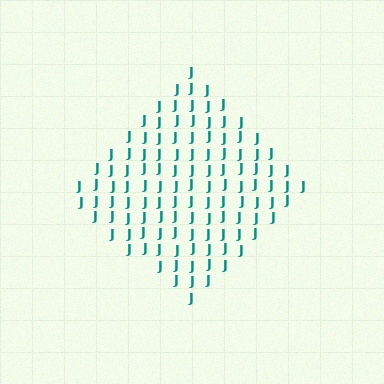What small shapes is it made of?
It is made of small letter J's.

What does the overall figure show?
The overall figure shows a diamond.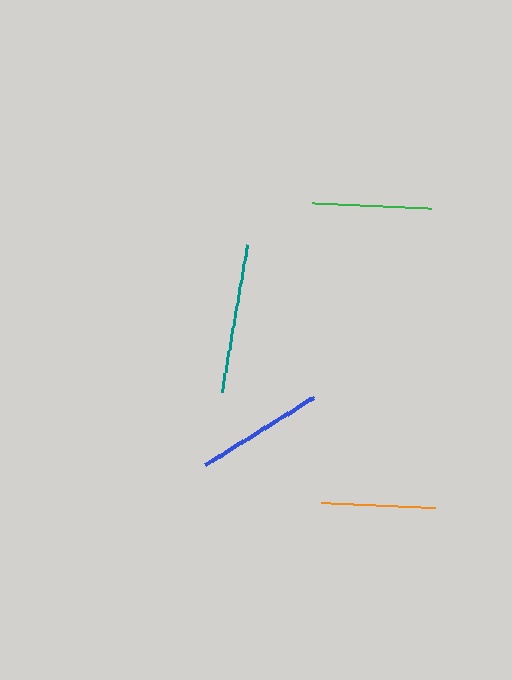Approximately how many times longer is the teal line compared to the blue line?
The teal line is approximately 1.2 times the length of the blue line.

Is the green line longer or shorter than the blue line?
The blue line is longer than the green line.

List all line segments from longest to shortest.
From longest to shortest: teal, blue, green, orange.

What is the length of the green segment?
The green segment is approximately 119 pixels long.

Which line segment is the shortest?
The orange line is the shortest at approximately 114 pixels.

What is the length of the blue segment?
The blue segment is approximately 127 pixels long.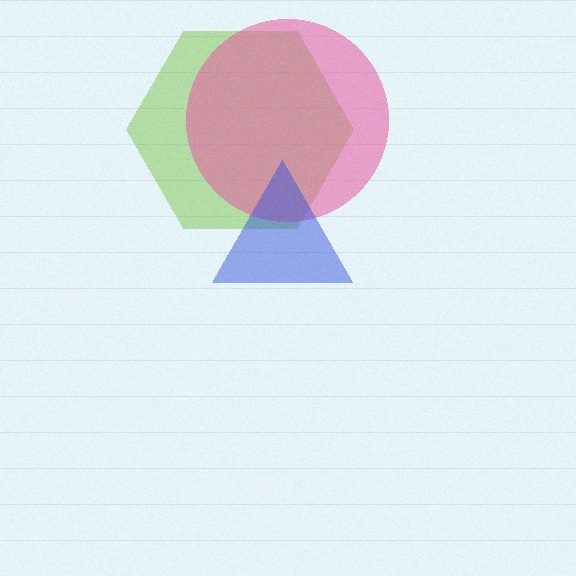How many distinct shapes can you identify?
There are 3 distinct shapes: a lime hexagon, a pink circle, a blue triangle.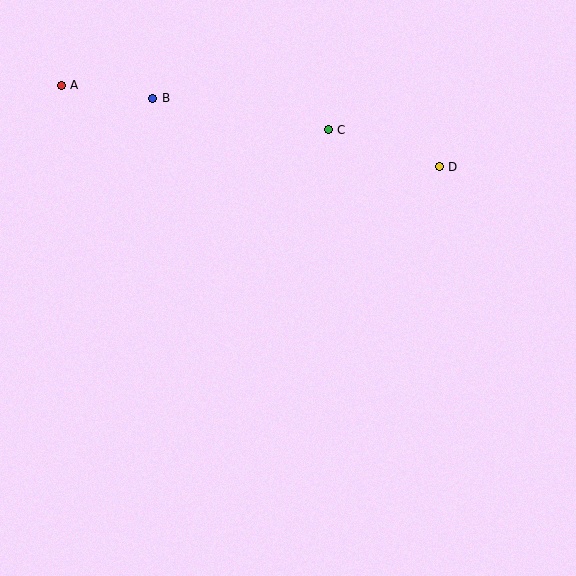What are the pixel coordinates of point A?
Point A is at (61, 85).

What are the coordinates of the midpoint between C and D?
The midpoint between C and D is at (384, 148).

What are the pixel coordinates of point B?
Point B is at (153, 98).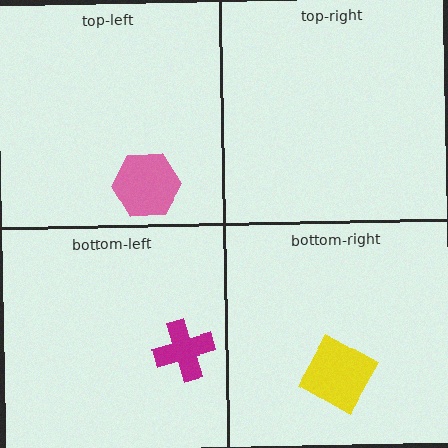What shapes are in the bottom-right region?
The yellow square.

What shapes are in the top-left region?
The pink hexagon.